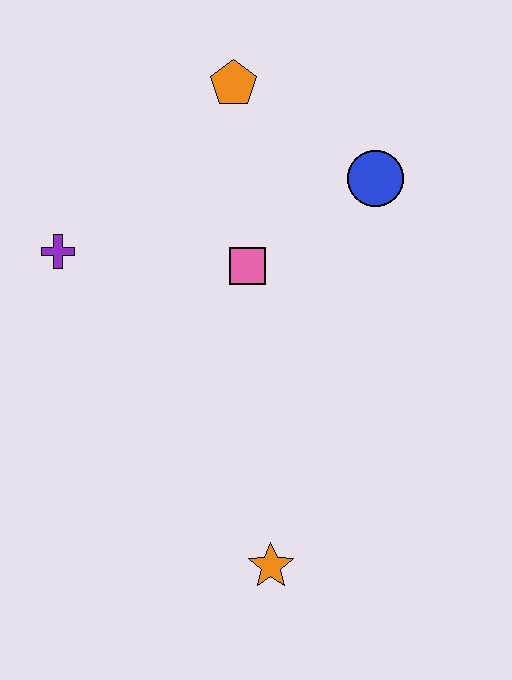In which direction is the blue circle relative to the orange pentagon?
The blue circle is to the right of the orange pentagon.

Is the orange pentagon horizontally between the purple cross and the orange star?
Yes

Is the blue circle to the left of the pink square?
No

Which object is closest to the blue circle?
The pink square is closest to the blue circle.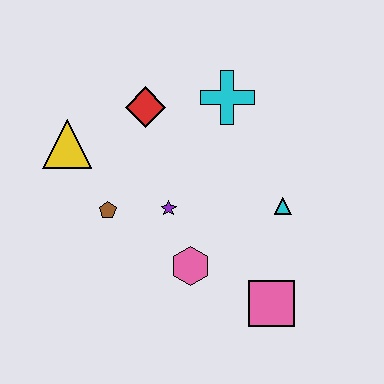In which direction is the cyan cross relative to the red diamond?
The cyan cross is to the right of the red diamond.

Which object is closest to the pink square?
The pink hexagon is closest to the pink square.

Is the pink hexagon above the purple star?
No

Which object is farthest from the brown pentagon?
The pink square is farthest from the brown pentagon.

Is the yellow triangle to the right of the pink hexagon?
No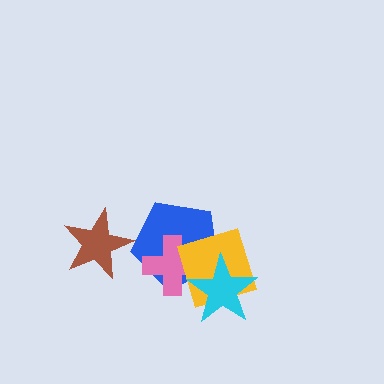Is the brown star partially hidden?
No, no other shape covers it.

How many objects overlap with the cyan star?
3 objects overlap with the cyan star.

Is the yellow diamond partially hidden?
Yes, it is partially covered by another shape.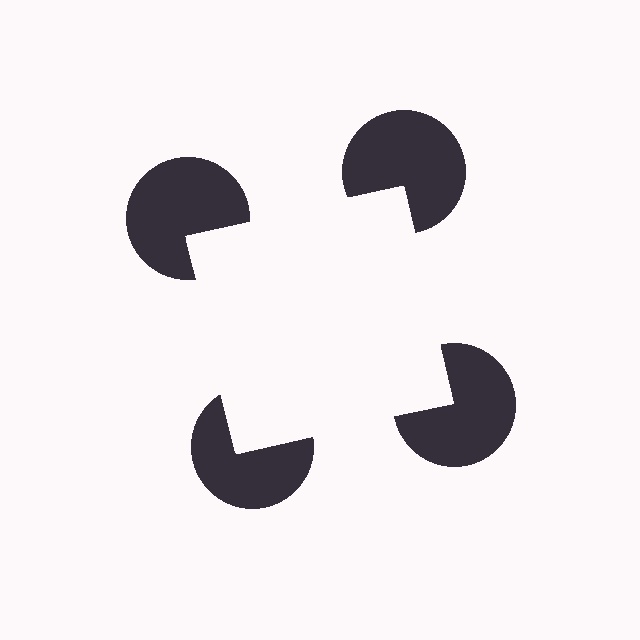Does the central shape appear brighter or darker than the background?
It typically appears slightly brighter than the background, even though no actual brightness change is drawn.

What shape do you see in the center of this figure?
An illusory square — its edges are inferred from the aligned wedge cuts in the pac-man discs, not physically drawn.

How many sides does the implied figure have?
4 sides.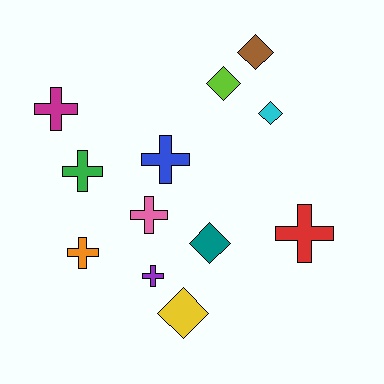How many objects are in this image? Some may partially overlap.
There are 12 objects.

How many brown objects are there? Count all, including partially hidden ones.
There is 1 brown object.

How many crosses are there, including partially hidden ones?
There are 7 crosses.